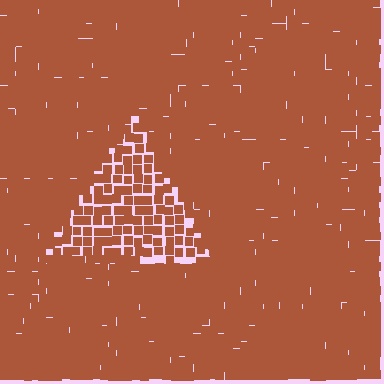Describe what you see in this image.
The image contains small brown elements arranged at two different densities. A triangle-shaped region is visible where the elements are less densely packed than the surrounding area.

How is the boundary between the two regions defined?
The boundary is defined by a change in element density (approximately 1.7x ratio). All elements are the same color, size, and shape.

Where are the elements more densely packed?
The elements are more densely packed outside the triangle boundary.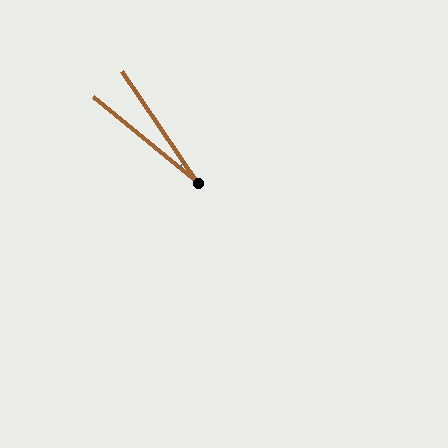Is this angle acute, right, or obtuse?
It is acute.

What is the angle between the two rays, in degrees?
Approximately 16 degrees.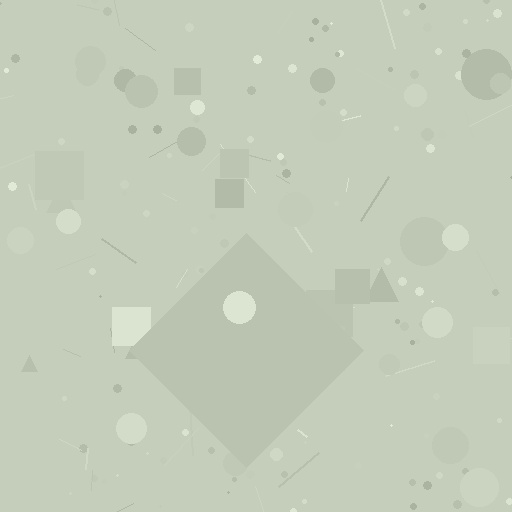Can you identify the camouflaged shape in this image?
The camouflaged shape is a diamond.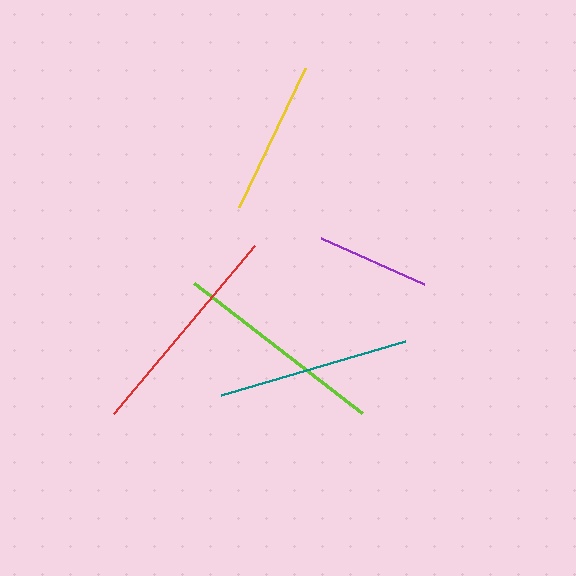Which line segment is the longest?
The red line is the longest at approximately 220 pixels.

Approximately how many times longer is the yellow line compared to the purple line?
The yellow line is approximately 1.4 times the length of the purple line.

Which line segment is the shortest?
The purple line is the shortest at approximately 113 pixels.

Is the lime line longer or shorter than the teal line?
The lime line is longer than the teal line.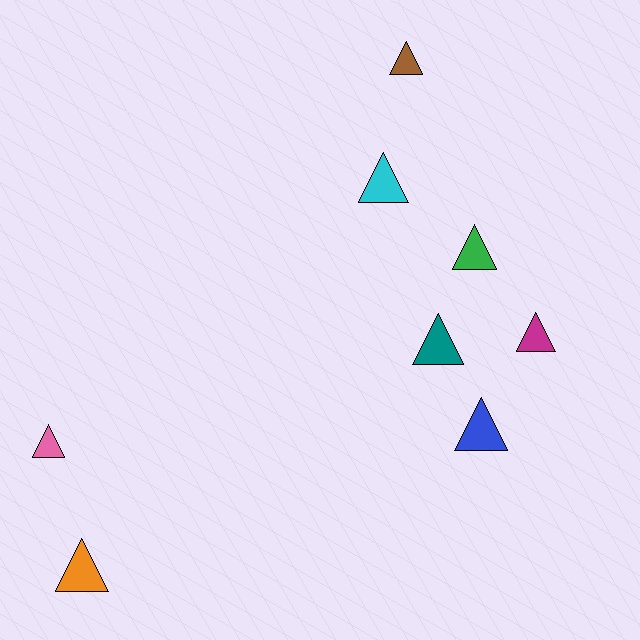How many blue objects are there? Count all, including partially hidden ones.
There is 1 blue object.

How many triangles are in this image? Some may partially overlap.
There are 8 triangles.